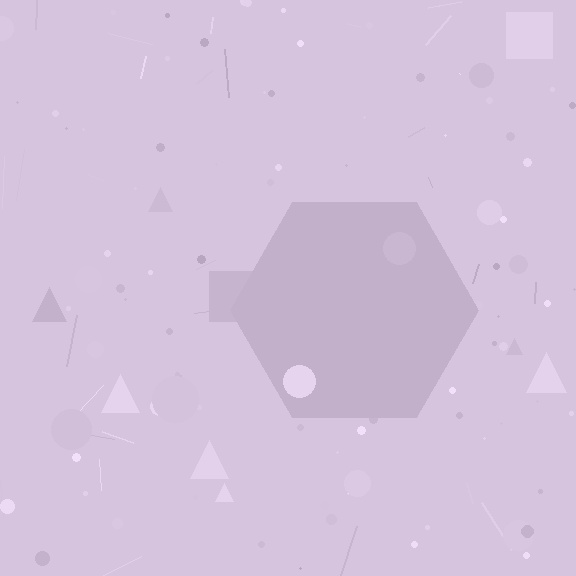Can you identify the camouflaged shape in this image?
The camouflaged shape is a hexagon.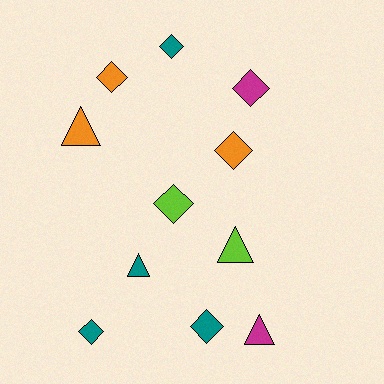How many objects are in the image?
There are 11 objects.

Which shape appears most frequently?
Diamond, with 7 objects.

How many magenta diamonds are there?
There is 1 magenta diamond.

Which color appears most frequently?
Teal, with 4 objects.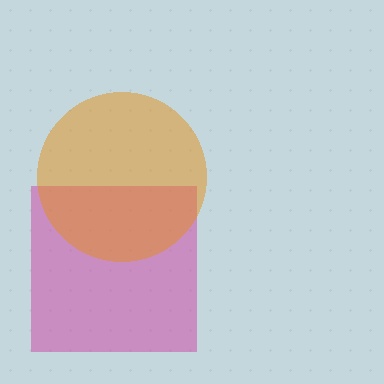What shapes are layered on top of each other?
The layered shapes are: a magenta square, an orange circle.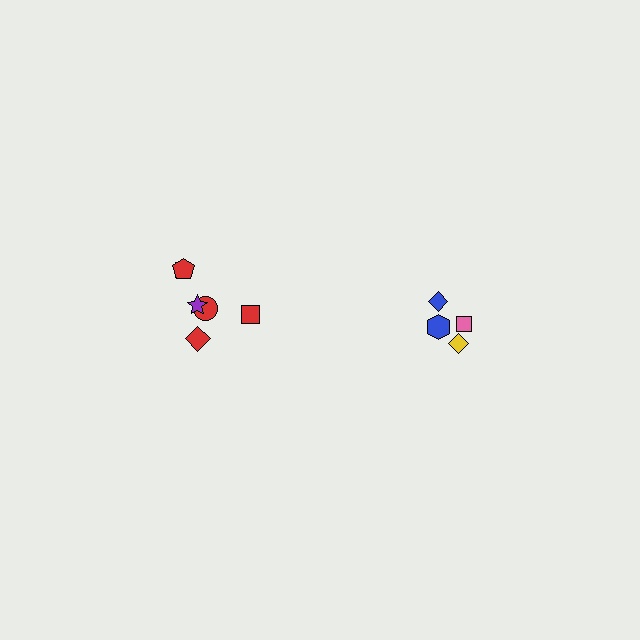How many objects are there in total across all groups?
There are 10 objects.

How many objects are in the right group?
There are 4 objects.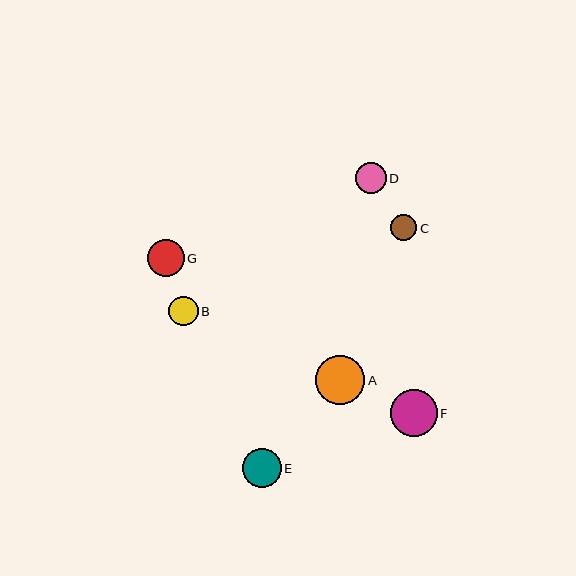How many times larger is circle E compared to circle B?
Circle E is approximately 1.3 times the size of circle B.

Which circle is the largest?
Circle A is the largest with a size of approximately 49 pixels.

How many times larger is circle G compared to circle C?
Circle G is approximately 1.4 times the size of circle C.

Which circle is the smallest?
Circle C is the smallest with a size of approximately 26 pixels.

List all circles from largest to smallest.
From largest to smallest: A, F, E, G, D, B, C.